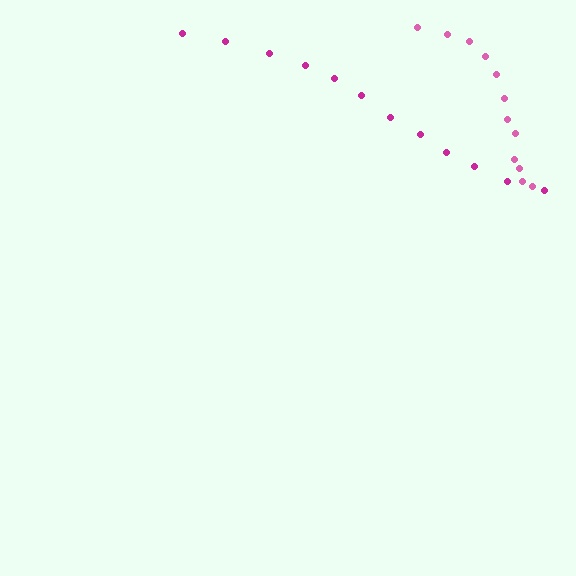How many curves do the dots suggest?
There are 2 distinct paths.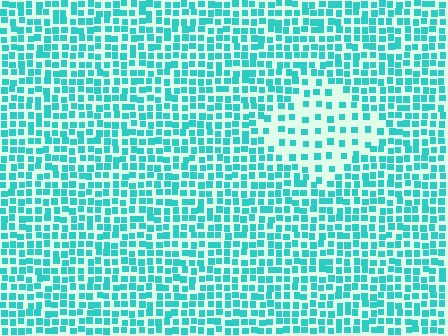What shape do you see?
I see a diamond.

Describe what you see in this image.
The image contains small cyan elements arranged at two different densities. A diamond-shaped region is visible where the elements are less densely packed than the surrounding area.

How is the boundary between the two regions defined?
The boundary is defined by a change in element density (approximately 2.1x ratio). All elements are the same color, size, and shape.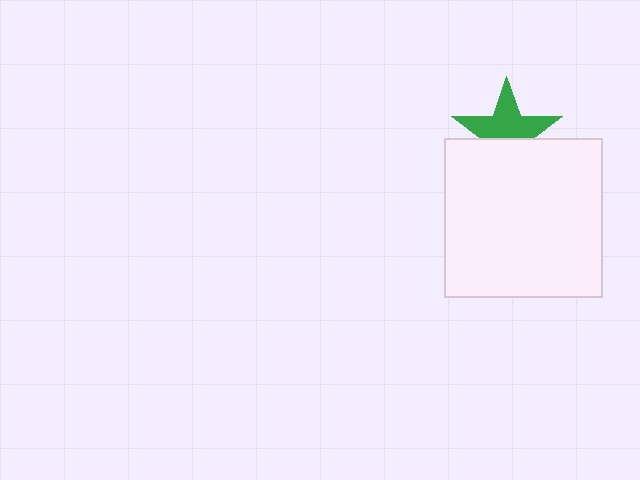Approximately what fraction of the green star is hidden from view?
Roughly 41% of the green star is hidden behind the white square.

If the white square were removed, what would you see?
You would see the complete green star.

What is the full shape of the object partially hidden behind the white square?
The partially hidden object is a green star.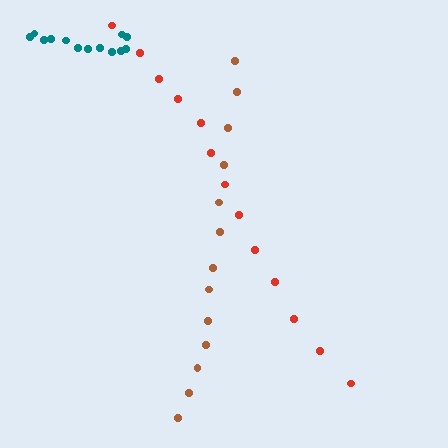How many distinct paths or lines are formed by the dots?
There are 3 distinct paths.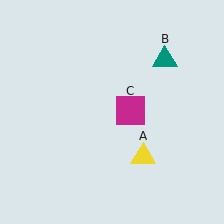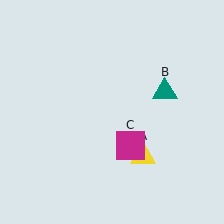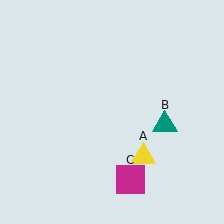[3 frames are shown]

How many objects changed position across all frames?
2 objects changed position: teal triangle (object B), magenta square (object C).